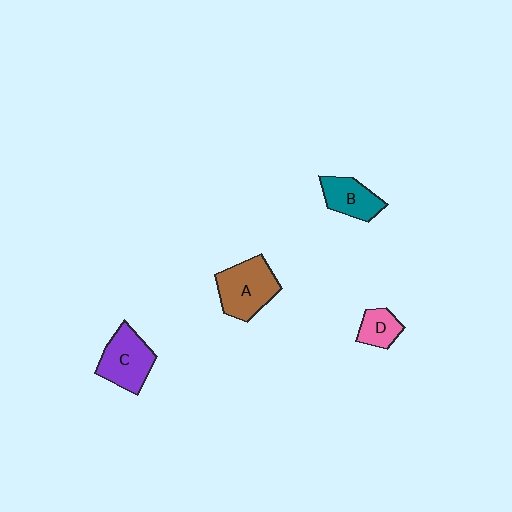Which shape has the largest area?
Shape A (brown).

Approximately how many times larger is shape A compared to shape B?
Approximately 1.5 times.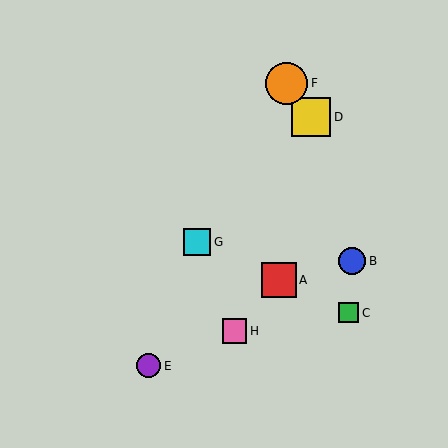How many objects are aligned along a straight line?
3 objects (A, C, G) are aligned along a straight line.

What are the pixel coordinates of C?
Object C is at (349, 313).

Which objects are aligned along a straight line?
Objects A, C, G are aligned along a straight line.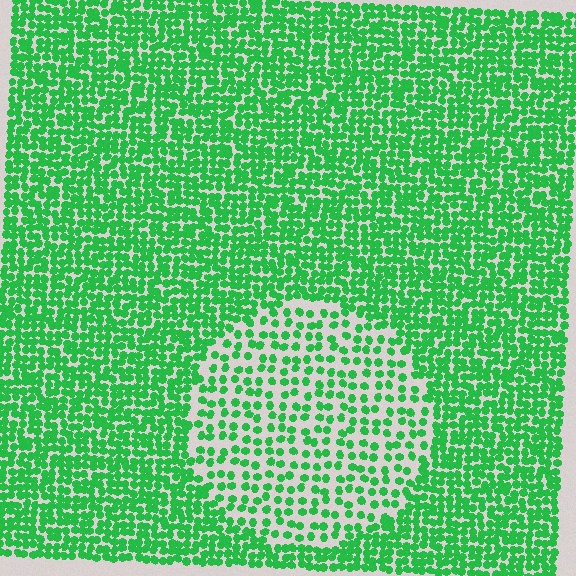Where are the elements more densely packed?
The elements are more densely packed outside the circle boundary.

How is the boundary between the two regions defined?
The boundary is defined by a change in element density (approximately 2.1x ratio). All elements are the same color, size, and shape.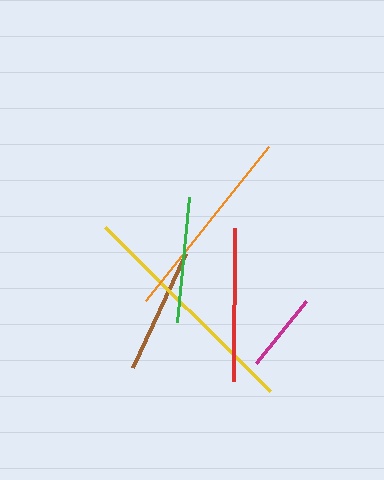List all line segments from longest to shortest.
From longest to shortest: yellow, orange, red, green, brown, magenta.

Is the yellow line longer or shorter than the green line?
The yellow line is longer than the green line.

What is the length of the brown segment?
The brown segment is approximately 125 pixels long.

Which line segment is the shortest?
The magenta line is the shortest at approximately 80 pixels.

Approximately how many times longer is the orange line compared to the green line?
The orange line is approximately 1.6 times the length of the green line.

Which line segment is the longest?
The yellow line is the longest at approximately 233 pixels.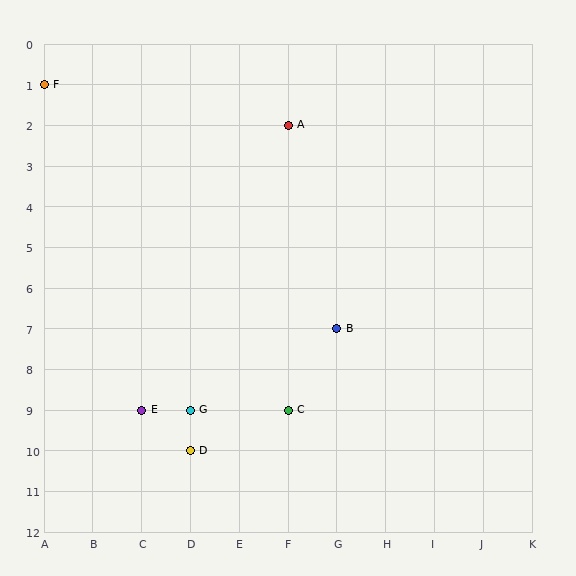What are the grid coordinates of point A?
Point A is at grid coordinates (F, 2).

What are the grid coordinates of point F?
Point F is at grid coordinates (A, 1).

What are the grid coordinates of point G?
Point G is at grid coordinates (D, 9).